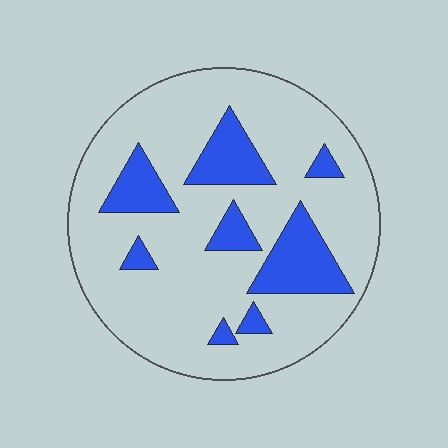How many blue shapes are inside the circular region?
8.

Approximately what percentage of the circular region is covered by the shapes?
Approximately 20%.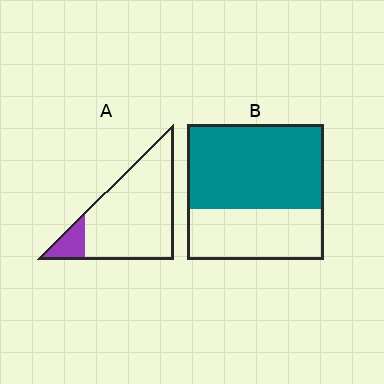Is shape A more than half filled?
No.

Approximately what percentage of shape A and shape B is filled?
A is approximately 15% and B is approximately 60%.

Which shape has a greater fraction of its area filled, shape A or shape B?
Shape B.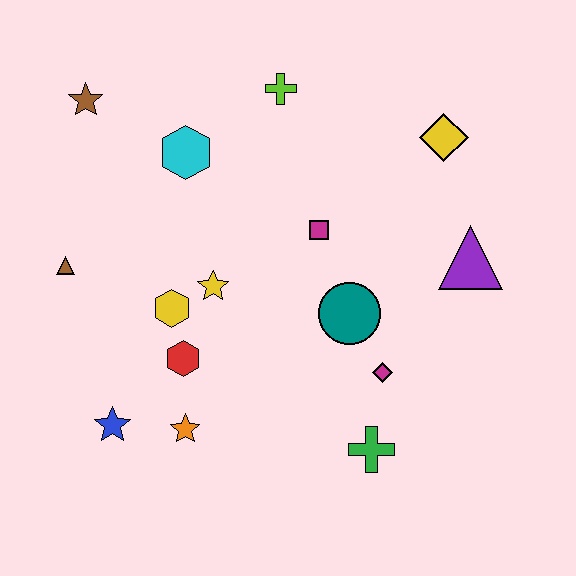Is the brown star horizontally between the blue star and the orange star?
No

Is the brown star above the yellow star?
Yes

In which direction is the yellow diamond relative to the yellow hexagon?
The yellow diamond is to the right of the yellow hexagon.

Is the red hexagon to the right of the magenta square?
No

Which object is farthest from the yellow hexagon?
The yellow diamond is farthest from the yellow hexagon.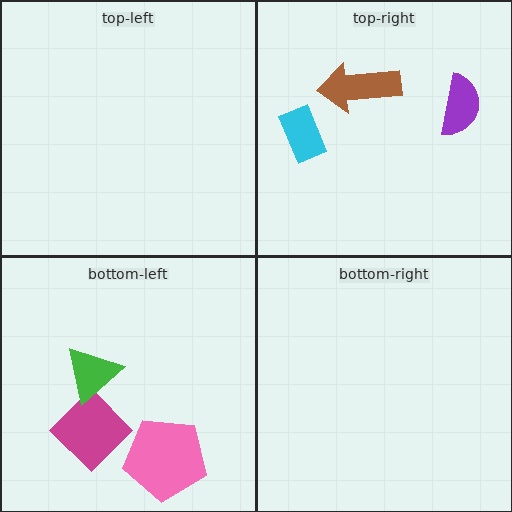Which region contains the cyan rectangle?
The top-right region.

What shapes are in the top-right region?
The brown arrow, the cyan rectangle, the purple semicircle.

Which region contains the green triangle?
The bottom-left region.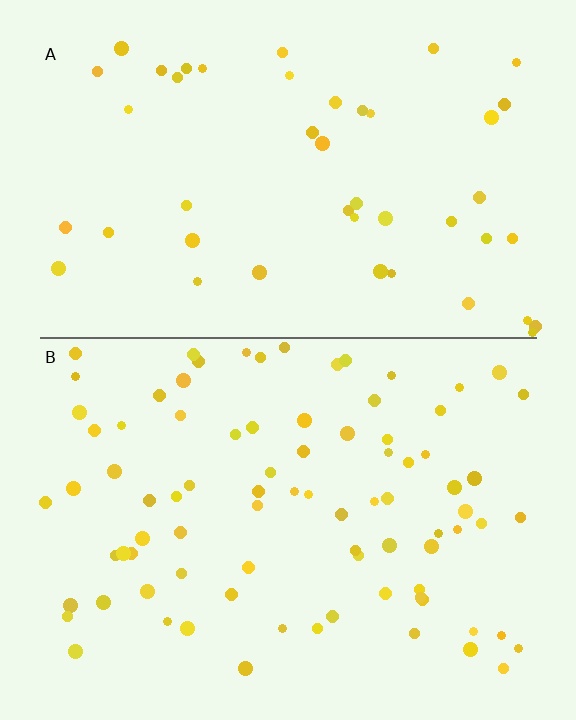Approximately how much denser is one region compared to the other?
Approximately 1.9× — region B over region A.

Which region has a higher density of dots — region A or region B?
B (the bottom).